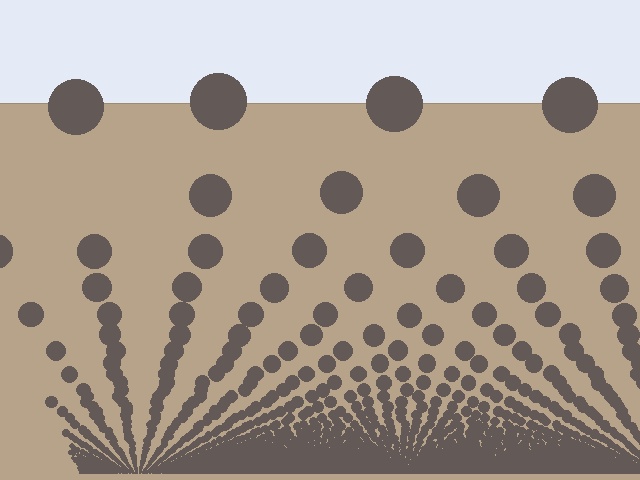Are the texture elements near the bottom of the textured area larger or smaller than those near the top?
Smaller. The gradient is inverted — elements near the bottom are smaller and denser.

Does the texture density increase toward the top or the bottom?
Density increases toward the bottom.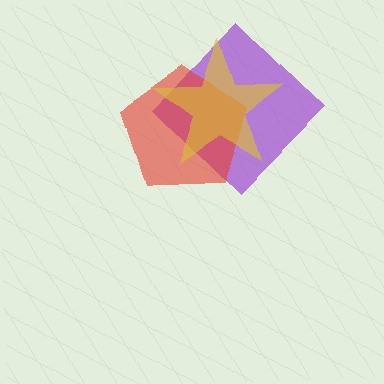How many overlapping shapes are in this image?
There are 3 overlapping shapes in the image.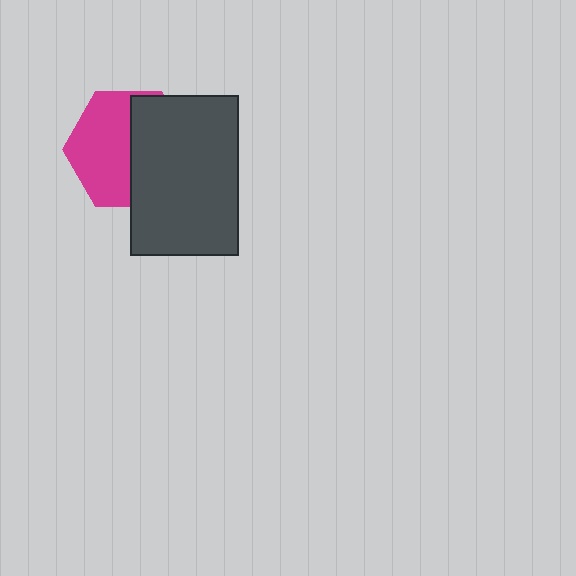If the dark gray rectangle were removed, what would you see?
You would see the complete magenta hexagon.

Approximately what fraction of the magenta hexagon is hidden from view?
Roughly 48% of the magenta hexagon is hidden behind the dark gray rectangle.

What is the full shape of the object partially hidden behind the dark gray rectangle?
The partially hidden object is a magenta hexagon.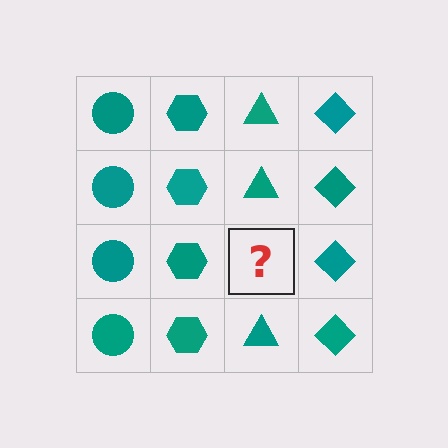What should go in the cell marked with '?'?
The missing cell should contain a teal triangle.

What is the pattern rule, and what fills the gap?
The rule is that each column has a consistent shape. The gap should be filled with a teal triangle.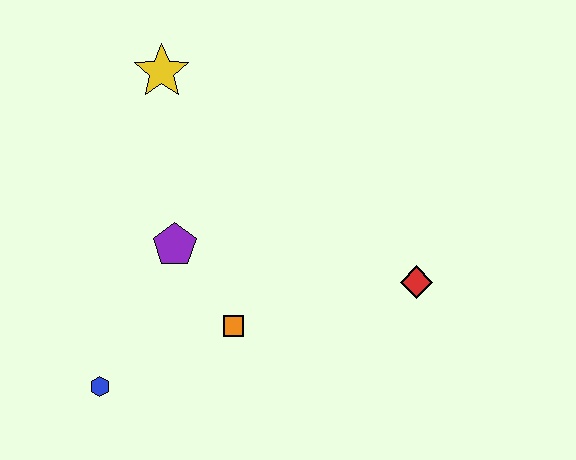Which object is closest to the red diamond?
The orange square is closest to the red diamond.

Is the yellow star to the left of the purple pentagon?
Yes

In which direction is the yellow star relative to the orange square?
The yellow star is above the orange square.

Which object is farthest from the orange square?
The yellow star is farthest from the orange square.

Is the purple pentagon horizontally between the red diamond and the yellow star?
Yes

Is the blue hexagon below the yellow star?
Yes